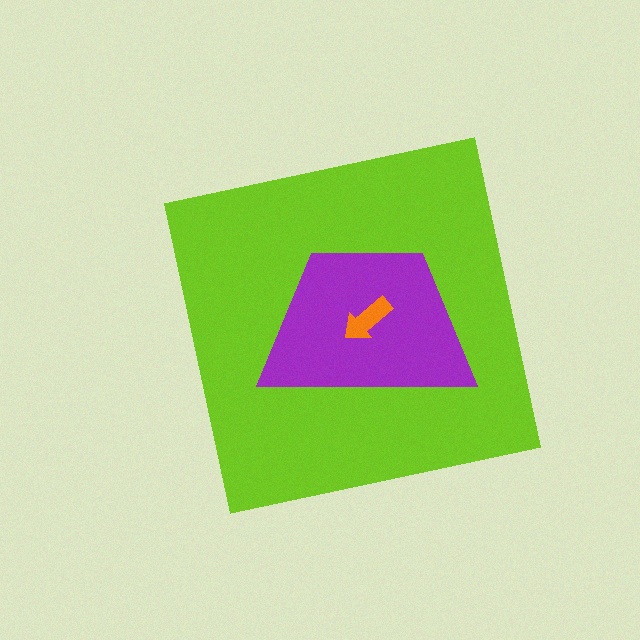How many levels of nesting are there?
3.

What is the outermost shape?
The lime square.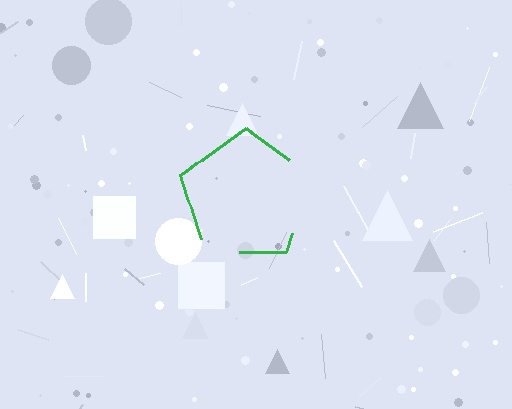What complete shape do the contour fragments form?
The contour fragments form a pentagon.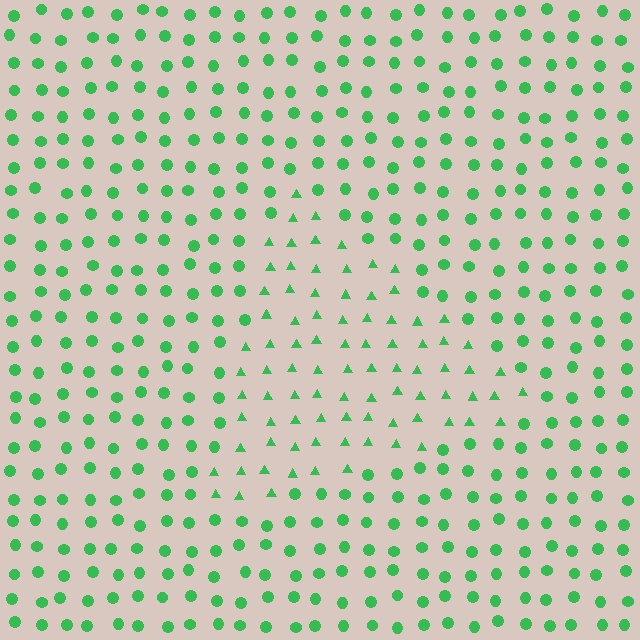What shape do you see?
I see a triangle.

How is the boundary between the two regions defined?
The boundary is defined by a change in element shape: triangles inside vs. circles outside. All elements share the same color and spacing.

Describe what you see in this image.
The image is filled with small green elements arranged in a uniform grid. A triangle-shaped region contains triangles, while the surrounding area contains circles. The boundary is defined purely by the change in element shape.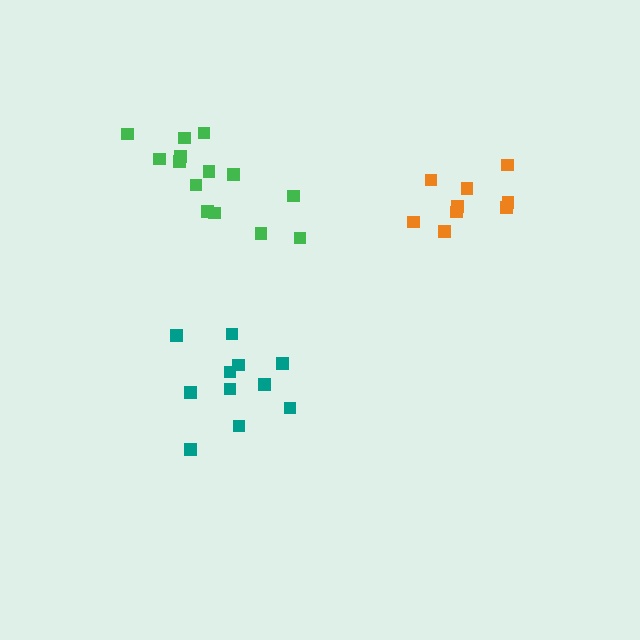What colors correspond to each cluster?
The clusters are colored: orange, teal, green.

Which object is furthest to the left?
The green cluster is leftmost.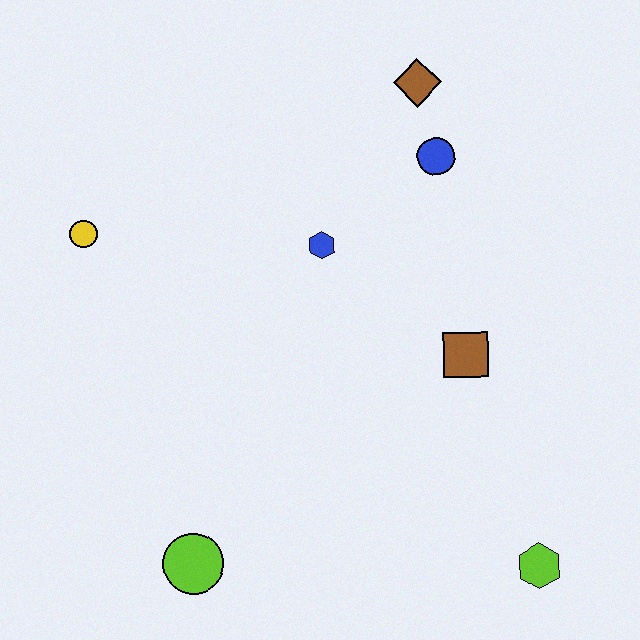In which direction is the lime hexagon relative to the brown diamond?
The lime hexagon is below the brown diamond.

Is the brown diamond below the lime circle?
No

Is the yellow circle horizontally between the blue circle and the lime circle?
No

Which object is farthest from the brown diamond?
The lime circle is farthest from the brown diamond.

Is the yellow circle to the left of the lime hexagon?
Yes